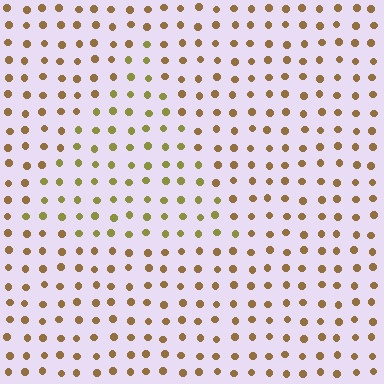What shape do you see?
I see a triangle.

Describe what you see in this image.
The image is filled with small brown elements in a uniform arrangement. A triangle-shaped region is visible where the elements are tinted to a slightly different hue, forming a subtle color boundary.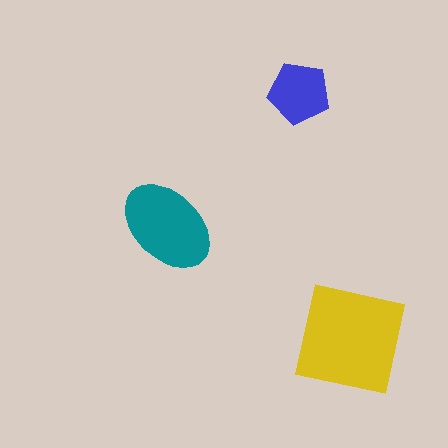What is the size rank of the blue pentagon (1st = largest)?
3rd.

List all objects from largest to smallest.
The yellow square, the teal ellipse, the blue pentagon.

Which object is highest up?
The blue pentagon is topmost.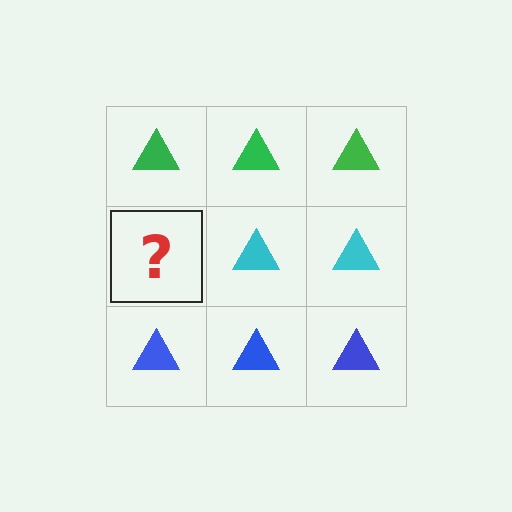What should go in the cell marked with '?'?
The missing cell should contain a cyan triangle.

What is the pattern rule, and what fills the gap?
The rule is that each row has a consistent color. The gap should be filled with a cyan triangle.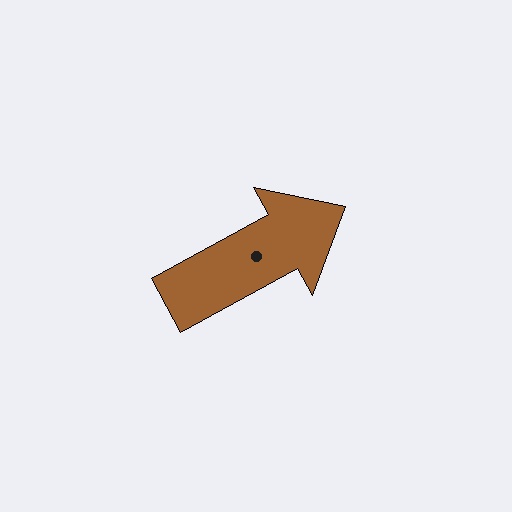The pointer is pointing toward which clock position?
Roughly 2 o'clock.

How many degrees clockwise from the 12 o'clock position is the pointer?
Approximately 61 degrees.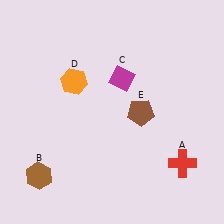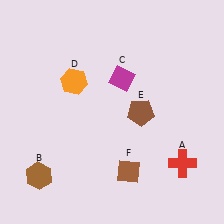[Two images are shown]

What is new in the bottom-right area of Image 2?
A brown diamond (F) was added in the bottom-right area of Image 2.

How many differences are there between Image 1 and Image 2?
There is 1 difference between the two images.